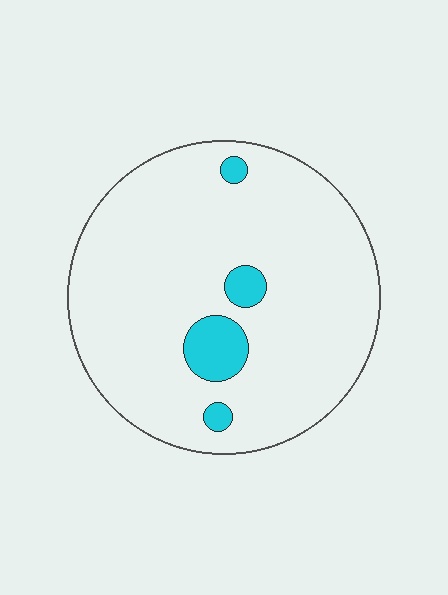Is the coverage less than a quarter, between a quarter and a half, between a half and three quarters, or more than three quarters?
Less than a quarter.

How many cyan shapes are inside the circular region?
4.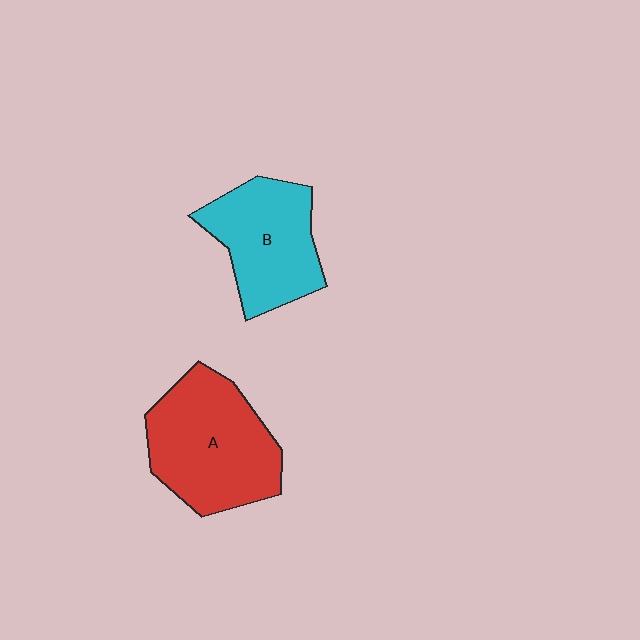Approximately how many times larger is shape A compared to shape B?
Approximately 1.2 times.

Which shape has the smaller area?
Shape B (cyan).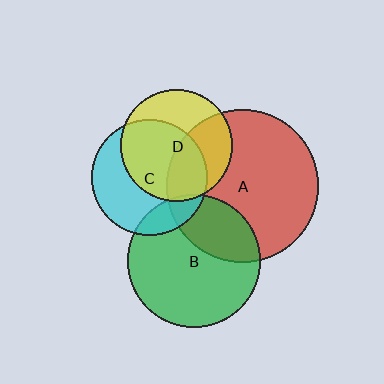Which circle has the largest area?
Circle A (red).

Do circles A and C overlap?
Yes.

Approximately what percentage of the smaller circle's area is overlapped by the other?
Approximately 25%.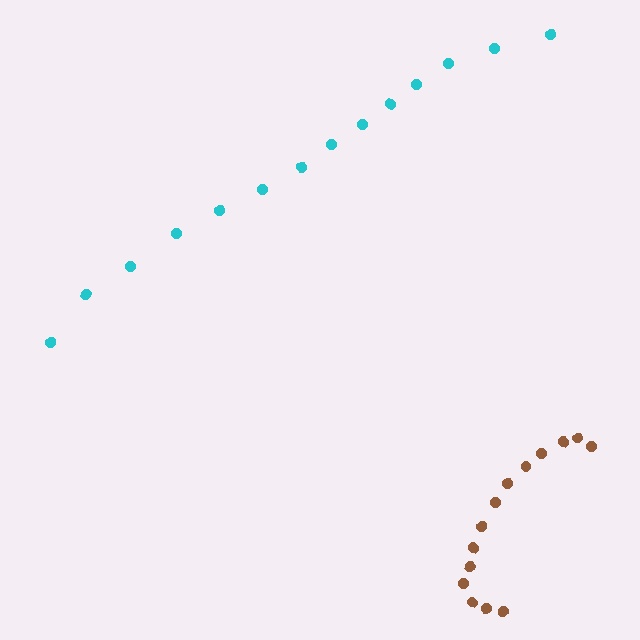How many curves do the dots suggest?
There are 2 distinct paths.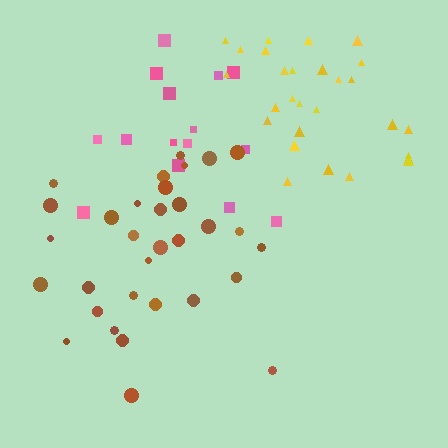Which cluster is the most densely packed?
Brown.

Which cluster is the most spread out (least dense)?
Pink.